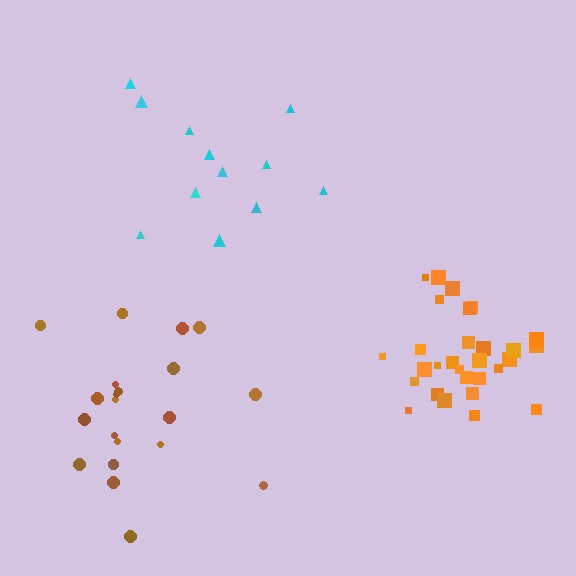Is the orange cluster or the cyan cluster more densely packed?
Orange.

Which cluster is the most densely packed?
Orange.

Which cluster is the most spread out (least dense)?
Cyan.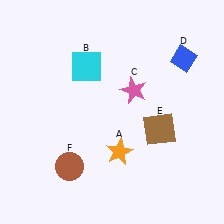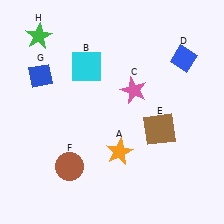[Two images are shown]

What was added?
A blue diamond (G), a green star (H) were added in Image 2.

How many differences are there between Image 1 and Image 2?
There are 2 differences between the two images.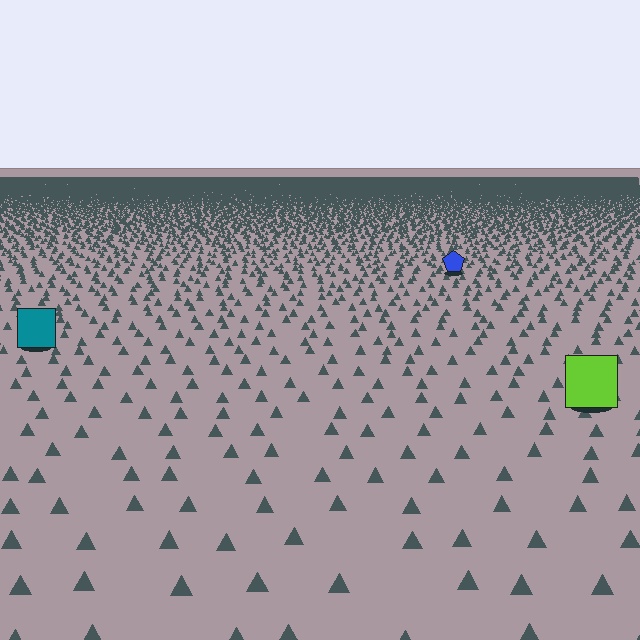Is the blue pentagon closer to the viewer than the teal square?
No. The teal square is closer — you can tell from the texture gradient: the ground texture is coarser near it.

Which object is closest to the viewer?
The lime square is closest. The texture marks near it are larger and more spread out.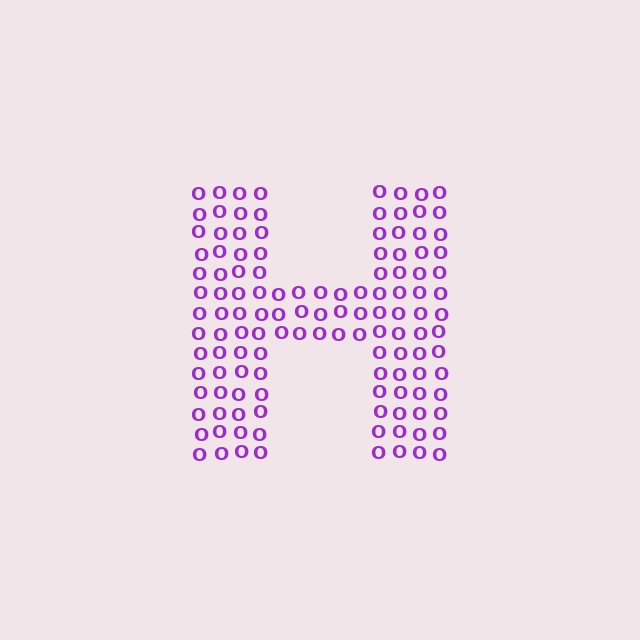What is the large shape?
The large shape is the letter H.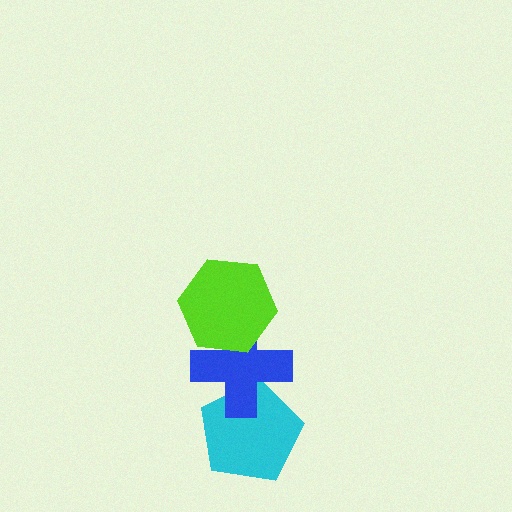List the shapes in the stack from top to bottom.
From top to bottom: the lime hexagon, the blue cross, the cyan pentagon.